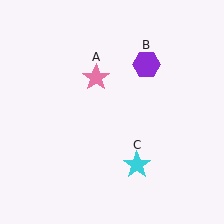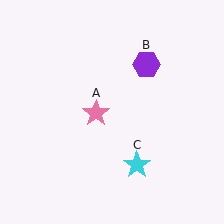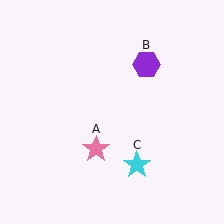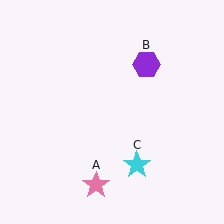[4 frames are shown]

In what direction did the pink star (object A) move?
The pink star (object A) moved down.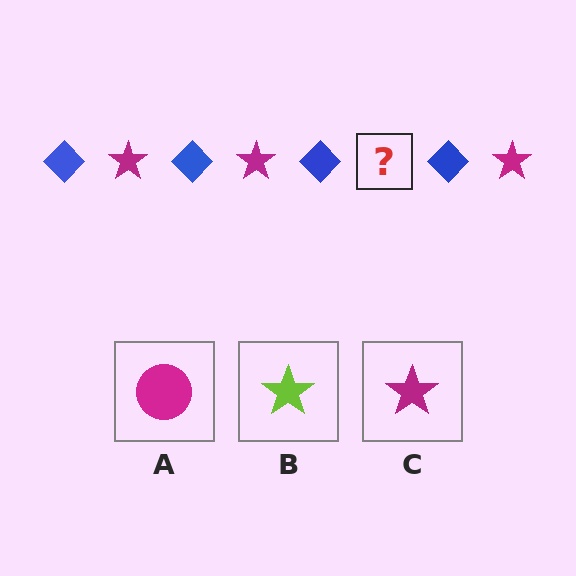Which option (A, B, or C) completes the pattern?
C.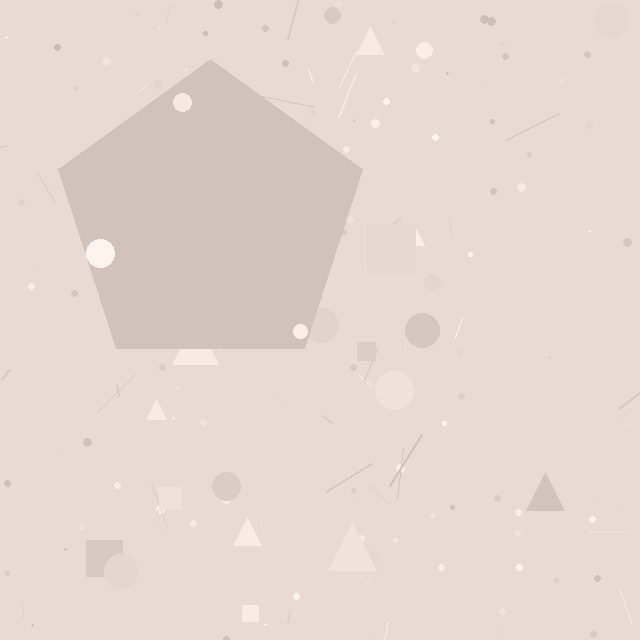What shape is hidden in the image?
A pentagon is hidden in the image.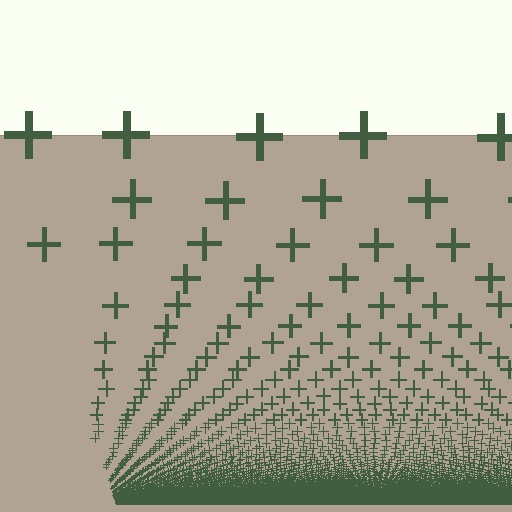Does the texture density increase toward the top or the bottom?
Density increases toward the bottom.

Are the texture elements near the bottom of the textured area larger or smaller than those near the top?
Smaller. The gradient is inverted — elements near the bottom are smaller and denser.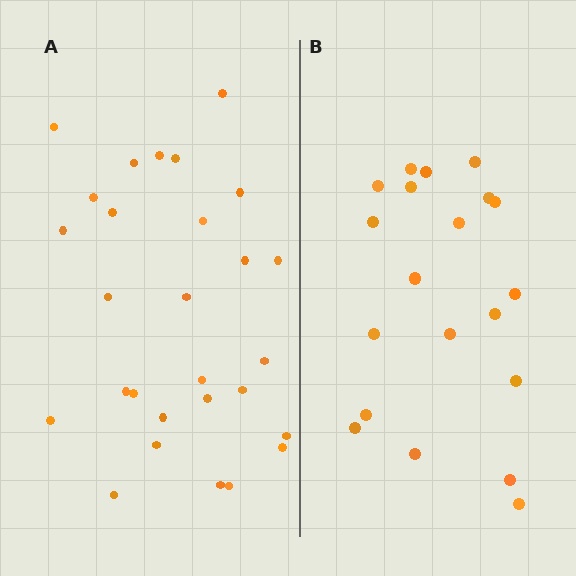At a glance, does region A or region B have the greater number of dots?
Region A (the left region) has more dots.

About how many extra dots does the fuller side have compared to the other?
Region A has roughly 8 or so more dots than region B.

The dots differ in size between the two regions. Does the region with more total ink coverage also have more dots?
No. Region B has more total ink coverage because its dots are larger, but region A actually contains more individual dots. Total area can be misleading — the number of items is what matters here.